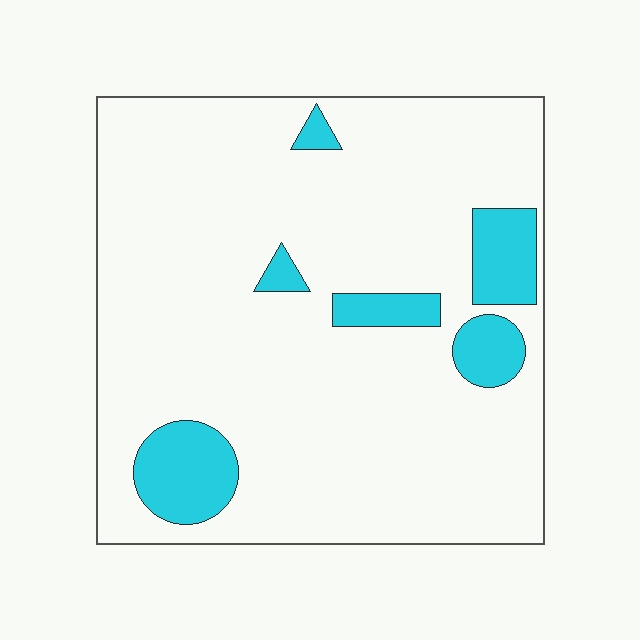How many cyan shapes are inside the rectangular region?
6.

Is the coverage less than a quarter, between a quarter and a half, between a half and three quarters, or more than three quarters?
Less than a quarter.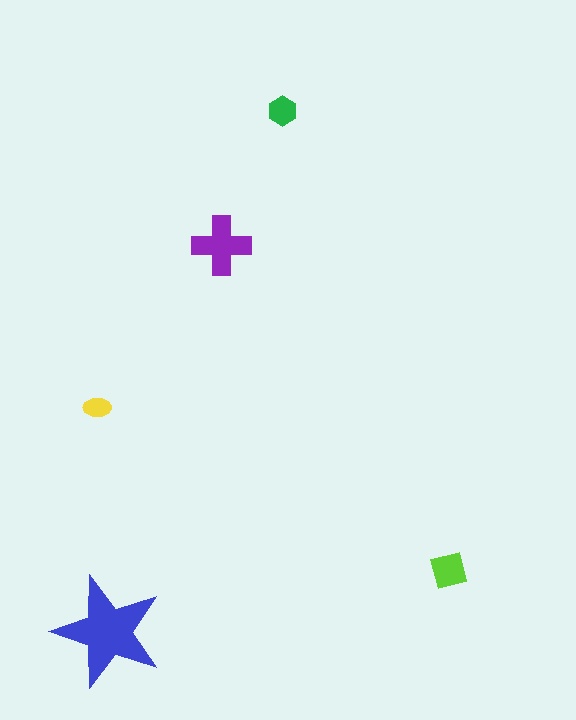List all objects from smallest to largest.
The yellow ellipse, the green hexagon, the lime square, the purple cross, the blue star.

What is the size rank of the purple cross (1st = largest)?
2nd.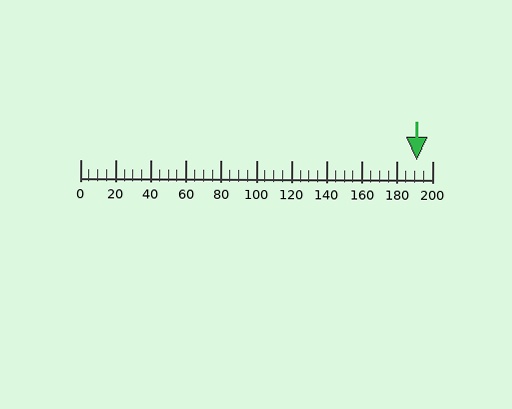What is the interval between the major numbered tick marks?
The major tick marks are spaced 20 units apart.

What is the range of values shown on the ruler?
The ruler shows values from 0 to 200.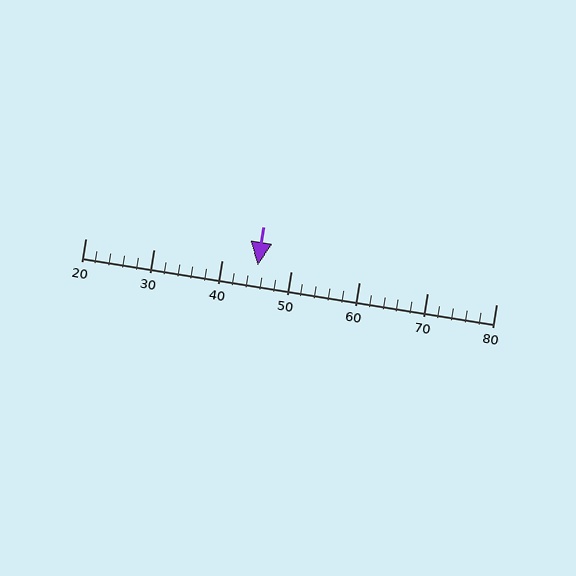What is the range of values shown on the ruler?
The ruler shows values from 20 to 80.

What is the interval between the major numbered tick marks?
The major tick marks are spaced 10 units apart.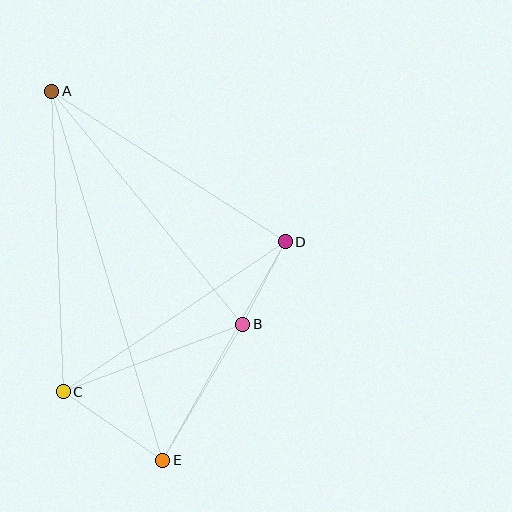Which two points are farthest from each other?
Points A and E are farthest from each other.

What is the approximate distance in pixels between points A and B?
The distance between A and B is approximately 301 pixels.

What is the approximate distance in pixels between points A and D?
The distance between A and D is approximately 278 pixels.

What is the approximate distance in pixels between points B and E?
The distance between B and E is approximately 158 pixels.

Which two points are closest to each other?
Points B and D are closest to each other.